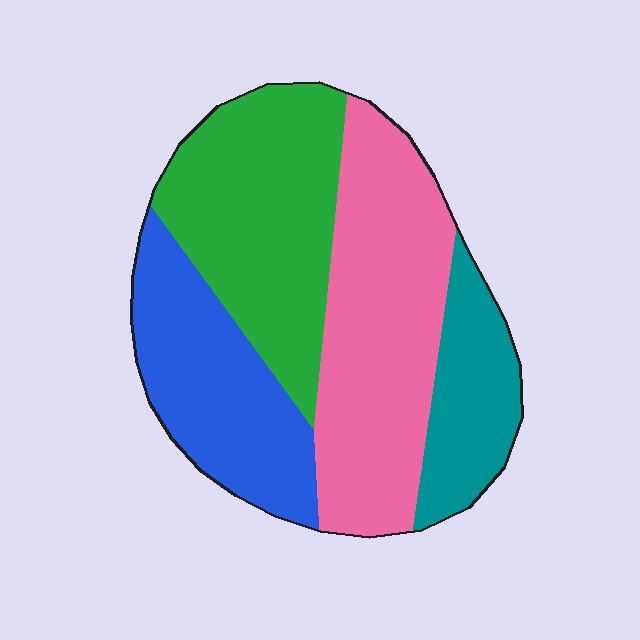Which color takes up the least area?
Teal, at roughly 15%.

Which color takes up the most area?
Pink, at roughly 35%.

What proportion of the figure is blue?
Blue covers 23% of the figure.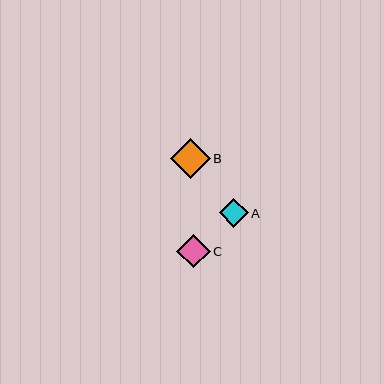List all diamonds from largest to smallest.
From largest to smallest: B, C, A.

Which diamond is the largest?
Diamond B is the largest with a size of approximately 40 pixels.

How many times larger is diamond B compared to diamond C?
Diamond B is approximately 1.2 times the size of diamond C.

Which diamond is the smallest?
Diamond A is the smallest with a size of approximately 29 pixels.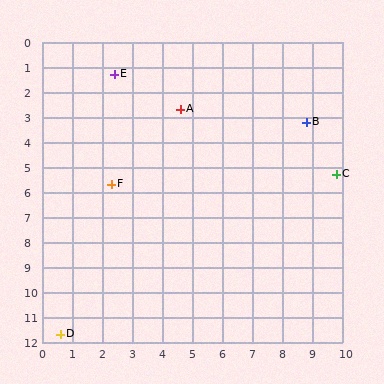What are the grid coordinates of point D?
Point D is at approximately (0.6, 11.7).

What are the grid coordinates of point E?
Point E is at approximately (2.4, 1.3).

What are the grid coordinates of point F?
Point F is at approximately (2.3, 5.7).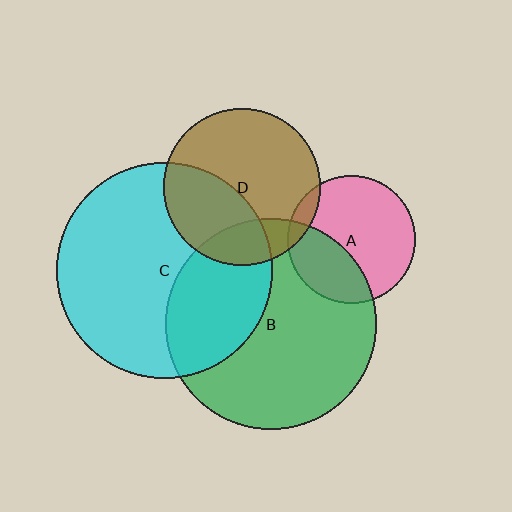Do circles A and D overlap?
Yes.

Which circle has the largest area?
Circle C (cyan).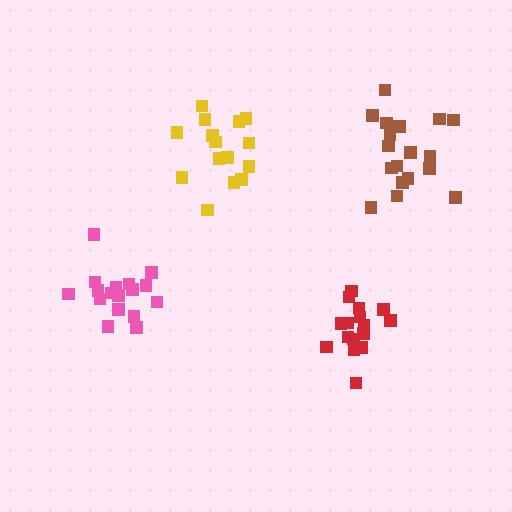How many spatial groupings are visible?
There are 4 spatial groupings.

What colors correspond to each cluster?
The clusters are colored: red, brown, pink, yellow.